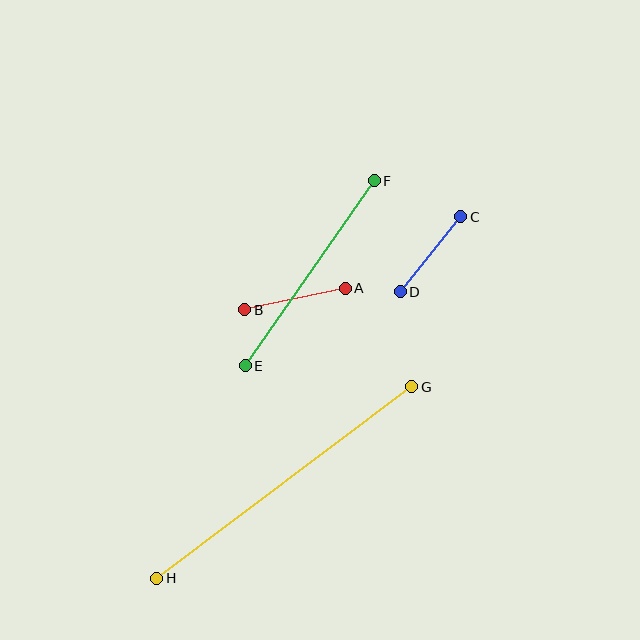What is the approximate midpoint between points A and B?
The midpoint is at approximately (295, 299) pixels.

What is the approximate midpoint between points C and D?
The midpoint is at approximately (430, 254) pixels.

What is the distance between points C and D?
The distance is approximately 96 pixels.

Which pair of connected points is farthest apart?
Points G and H are farthest apart.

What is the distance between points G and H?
The distance is approximately 319 pixels.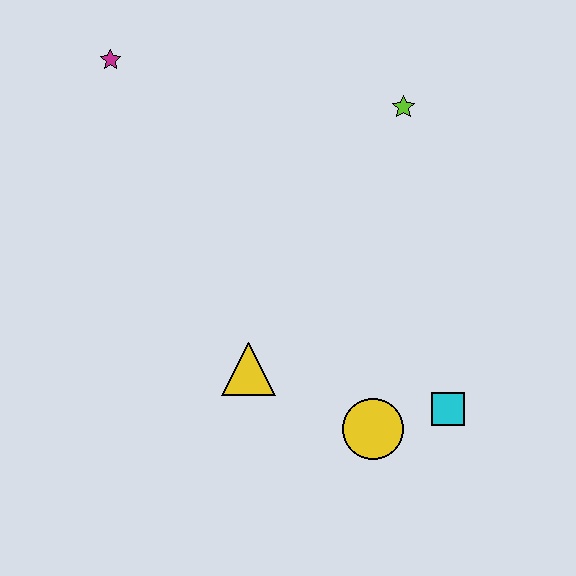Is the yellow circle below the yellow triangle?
Yes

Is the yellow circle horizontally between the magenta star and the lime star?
Yes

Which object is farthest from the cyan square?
The magenta star is farthest from the cyan square.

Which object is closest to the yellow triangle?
The yellow circle is closest to the yellow triangle.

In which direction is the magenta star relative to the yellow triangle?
The magenta star is above the yellow triangle.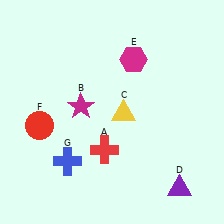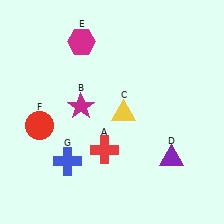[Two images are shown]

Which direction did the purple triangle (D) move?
The purple triangle (D) moved up.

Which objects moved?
The objects that moved are: the purple triangle (D), the magenta hexagon (E).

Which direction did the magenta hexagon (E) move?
The magenta hexagon (E) moved left.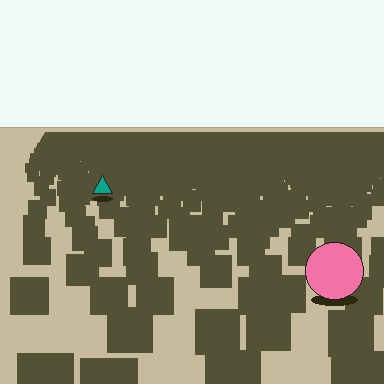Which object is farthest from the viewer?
The teal triangle is farthest from the viewer. It appears smaller and the ground texture around it is denser.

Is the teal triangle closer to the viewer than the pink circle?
No. The pink circle is closer — you can tell from the texture gradient: the ground texture is coarser near it.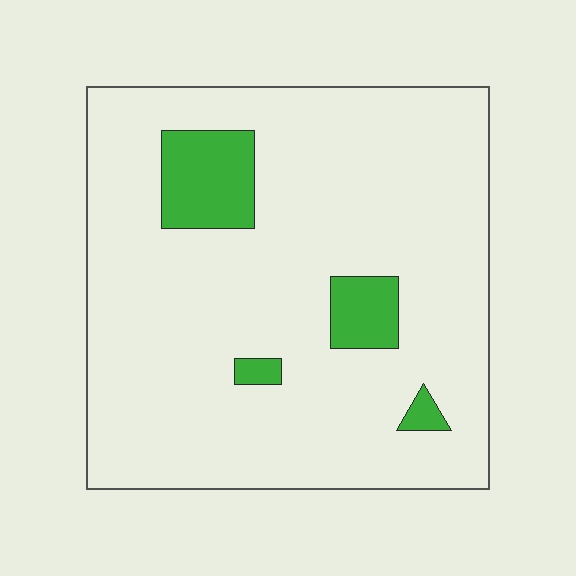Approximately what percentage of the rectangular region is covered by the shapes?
Approximately 10%.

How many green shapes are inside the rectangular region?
4.